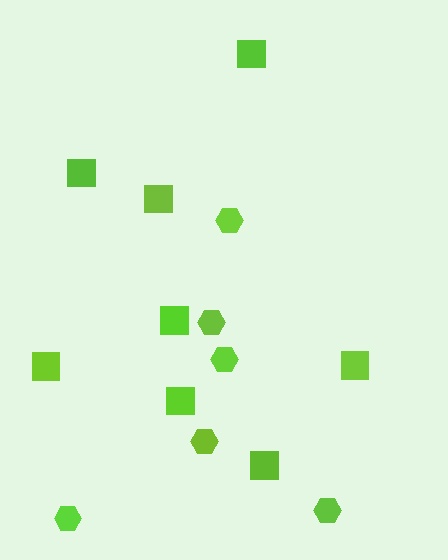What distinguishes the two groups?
There are 2 groups: one group of squares (8) and one group of hexagons (6).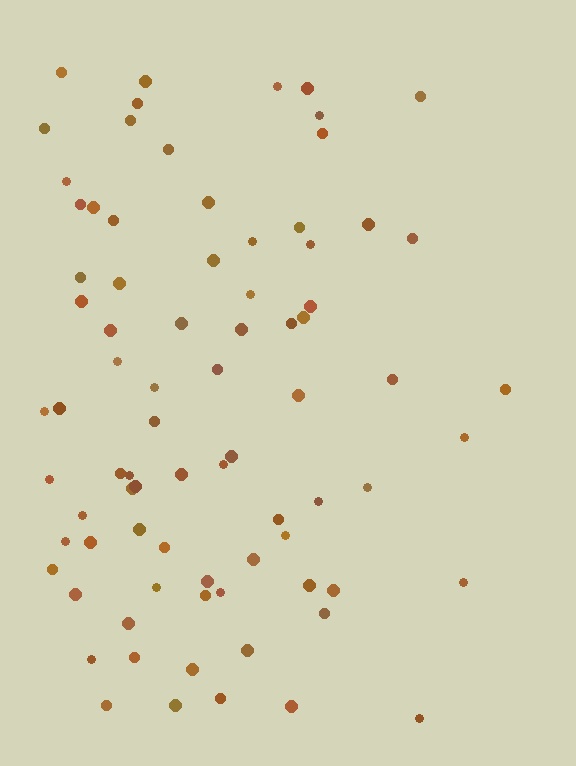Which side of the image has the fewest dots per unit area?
The right.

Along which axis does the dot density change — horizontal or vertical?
Horizontal.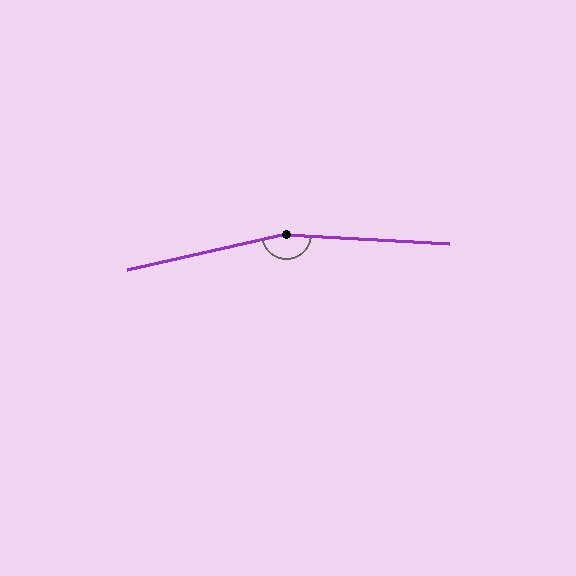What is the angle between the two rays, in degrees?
Approximately 164 degrees.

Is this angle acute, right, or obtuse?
It is obtuse.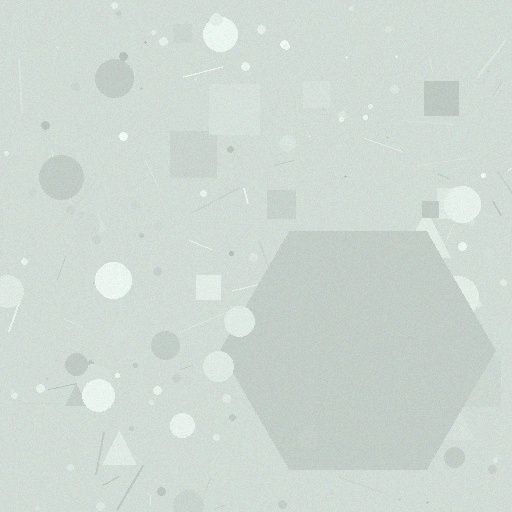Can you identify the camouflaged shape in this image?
The camouflaged shape is a hexagon.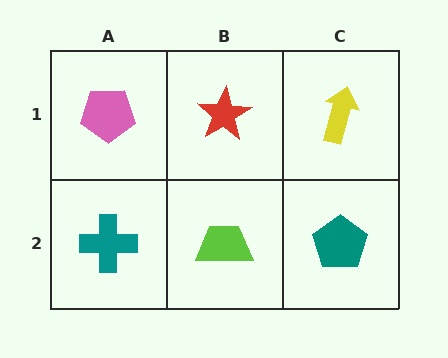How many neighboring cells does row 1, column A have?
2.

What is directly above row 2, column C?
A yellow arrow.